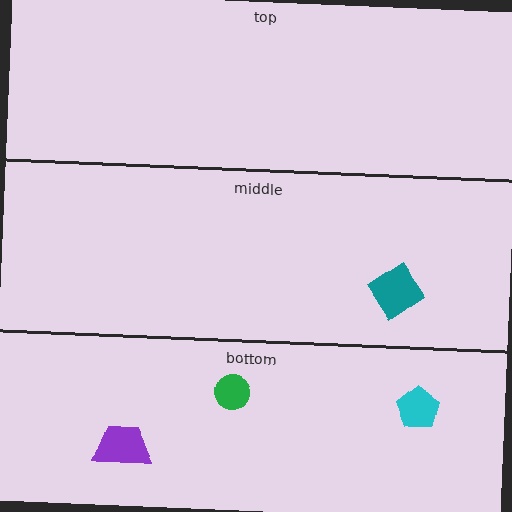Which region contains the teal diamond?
The middle region.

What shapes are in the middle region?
The teal diamond.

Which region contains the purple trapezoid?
The bottom region.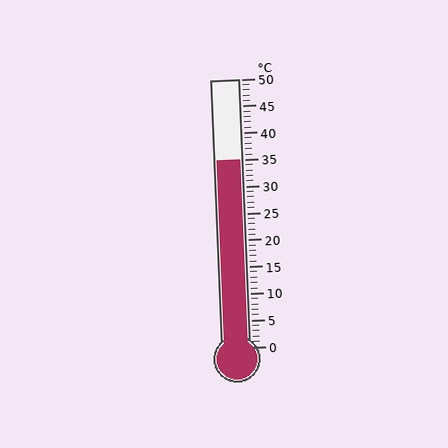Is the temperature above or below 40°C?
The temperature is below 40°C.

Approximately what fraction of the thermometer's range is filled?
The thermometer is filled to approximately 70% of its range.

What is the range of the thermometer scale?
The thermometer scale ranges from 0°C to 50°C.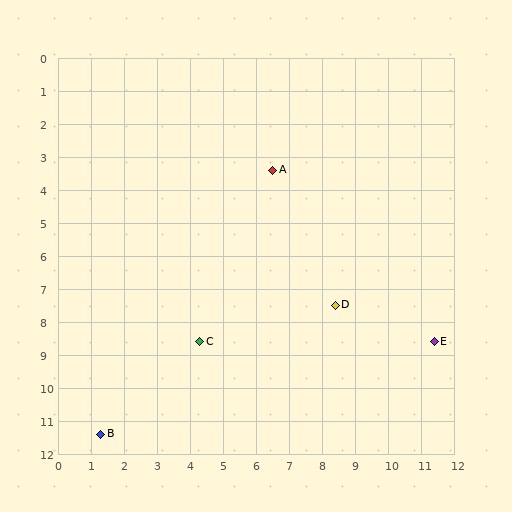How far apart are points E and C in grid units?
Points E and C are about 7.1 grid units apart.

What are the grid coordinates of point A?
Point A is at approximately (6.5, 3.4).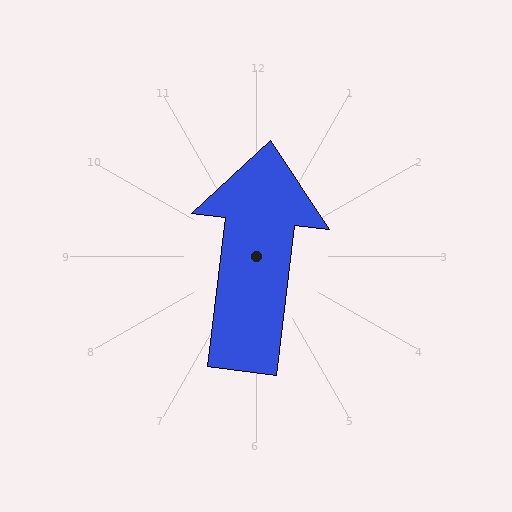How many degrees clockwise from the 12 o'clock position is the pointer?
Approximately 7 degrees.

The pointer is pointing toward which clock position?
Roughly 12 o'clock.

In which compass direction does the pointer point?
North.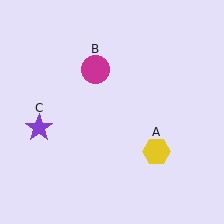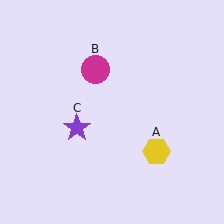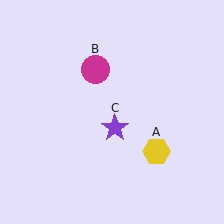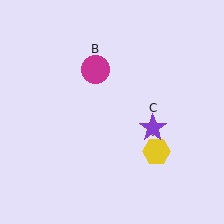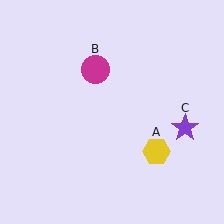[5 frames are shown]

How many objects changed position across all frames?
1 object changed position: purple star (object C).